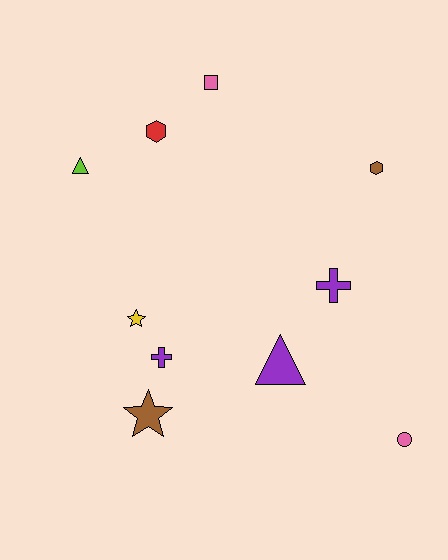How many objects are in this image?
There are 10 objects.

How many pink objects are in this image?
There are 2 pink objects.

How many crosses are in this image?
There are 2 crosses.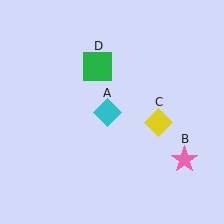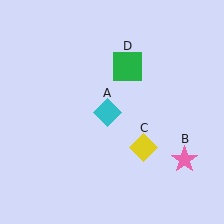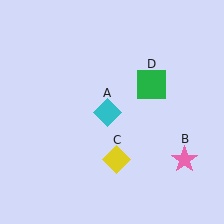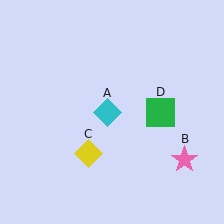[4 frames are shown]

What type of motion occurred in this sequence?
The yellow diamond (object C), green square (object D) rotated clockwise around the center of the scene.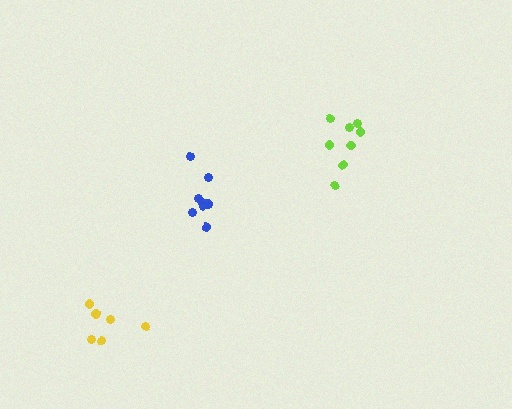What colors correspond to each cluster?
The clusters are colored: lime, yellow, blue.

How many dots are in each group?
Group 1: 8 dots, Group 2: 6 dots, Group 3: 9 dots (23 total).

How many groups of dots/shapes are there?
There are 3 groups.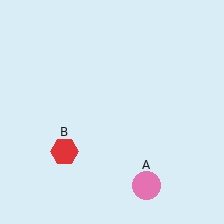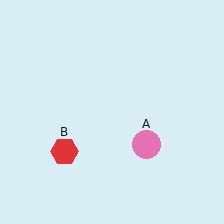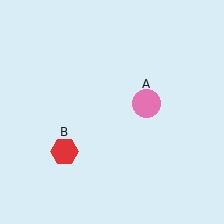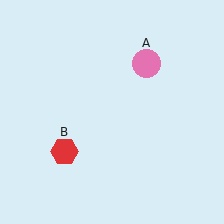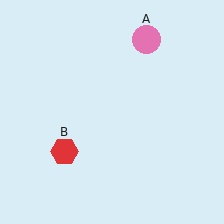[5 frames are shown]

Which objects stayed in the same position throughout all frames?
Red hexagon (object B) remained stationary.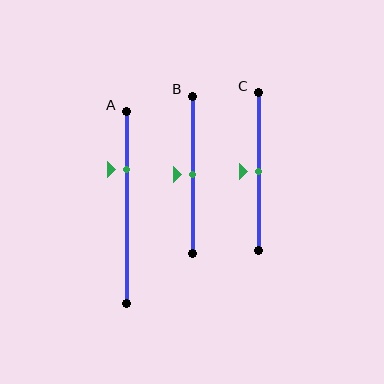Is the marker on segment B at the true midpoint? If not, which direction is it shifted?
Yes, the marker on segment B is at the true midpoint.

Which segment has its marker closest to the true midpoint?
Segment B has its marker closest to the true midpoint.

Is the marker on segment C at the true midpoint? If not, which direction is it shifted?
Yes, the marker on segment C is at the true midpoint.